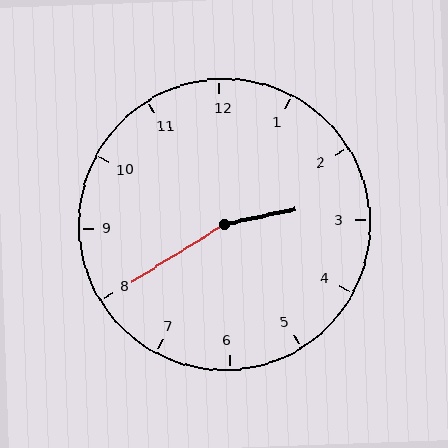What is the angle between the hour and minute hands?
Approximately 160 degrees.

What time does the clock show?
2:40.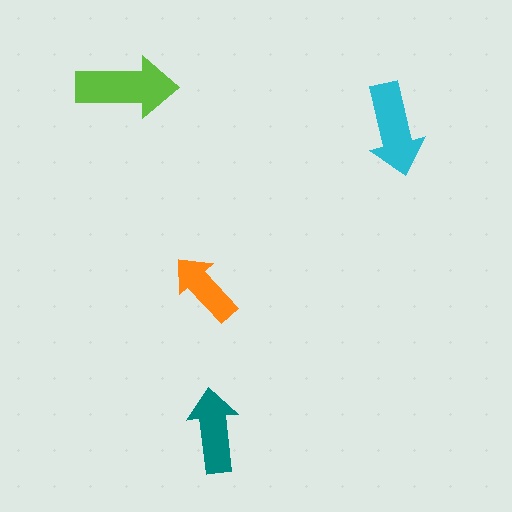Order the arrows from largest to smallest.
the lime one, the cyan one, the teal one, the orange one.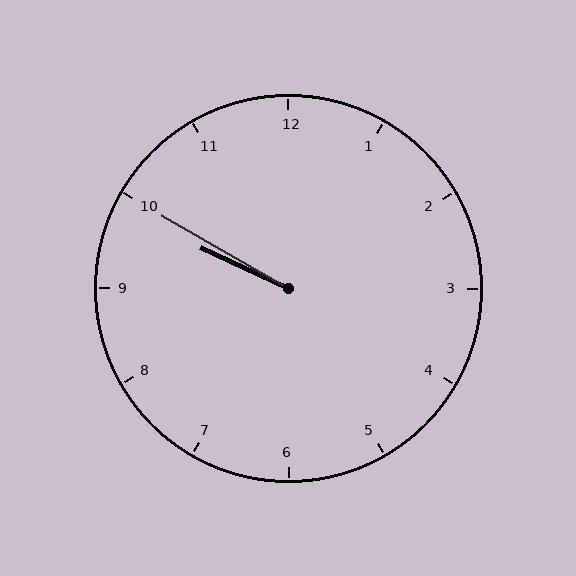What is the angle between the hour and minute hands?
Approximately 5 degrees.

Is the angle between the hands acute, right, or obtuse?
It is acute.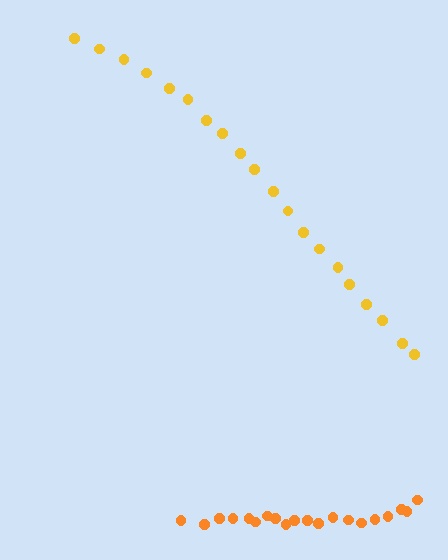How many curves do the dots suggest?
There are 2 distinct paths.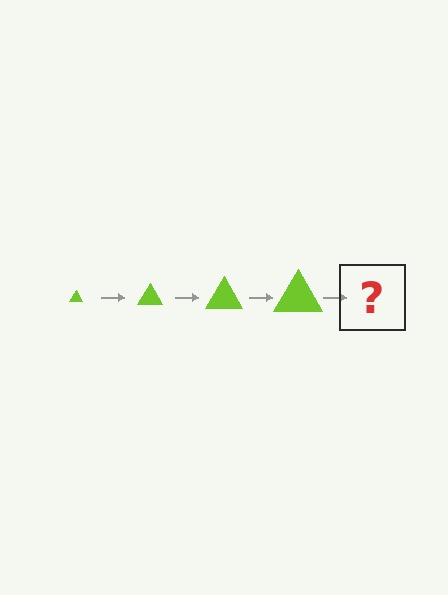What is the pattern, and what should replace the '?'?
The pattern is that the triangle gets progressively larger each step. The '?' should be a lime triangle, larger than the previous one.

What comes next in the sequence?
The next element should be a lime triangle, larger than the previous one.